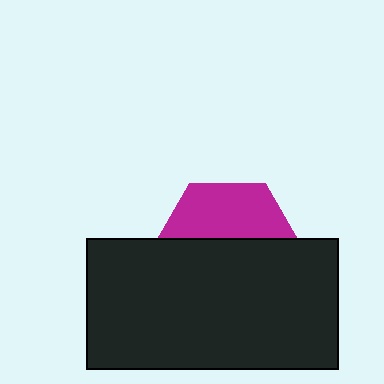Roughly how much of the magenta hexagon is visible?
A small part of it is visible (roughly 38%).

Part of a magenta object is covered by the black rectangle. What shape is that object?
It is a hexagon.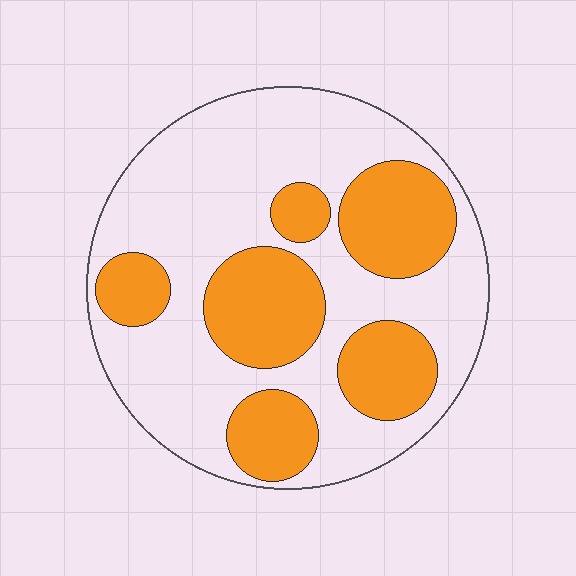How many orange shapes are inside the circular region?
6.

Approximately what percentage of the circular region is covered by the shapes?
Approximately 35%.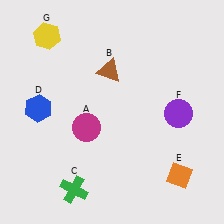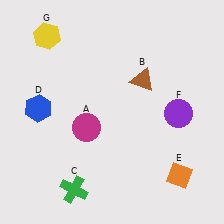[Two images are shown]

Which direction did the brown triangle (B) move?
The brown triangle (B) moved right.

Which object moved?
The brown triangle (B) moved right.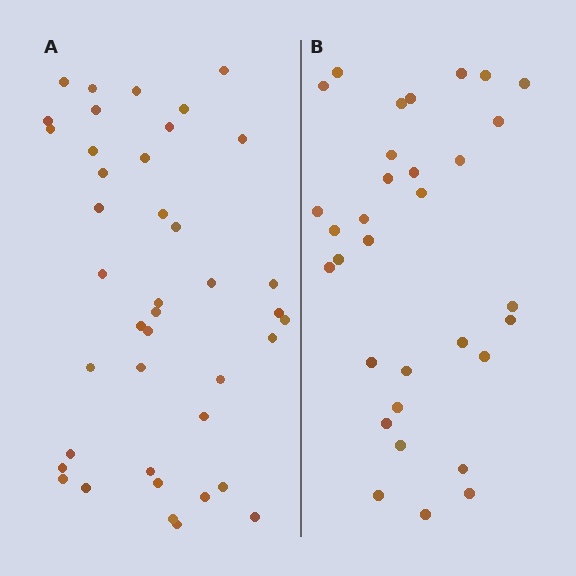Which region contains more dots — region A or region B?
Region A (the left region) has more dots.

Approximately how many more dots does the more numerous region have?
Region A has roughly 8 or so more dots than region B.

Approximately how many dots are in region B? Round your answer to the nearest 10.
About 30 dots. (The exact count is 32, which rounds to 30.)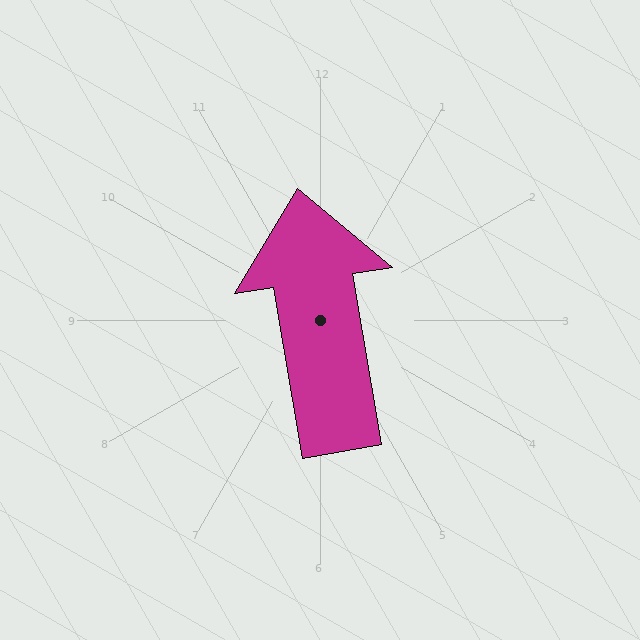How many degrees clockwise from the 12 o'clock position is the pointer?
Approximately 350 degrees.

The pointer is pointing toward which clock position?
Roughly 12 o'clock.